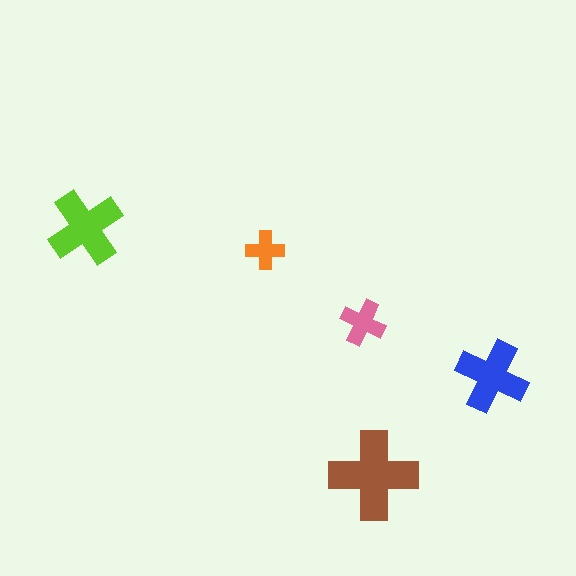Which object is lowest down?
The brown cross is bottommost.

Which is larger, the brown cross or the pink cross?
The brown one.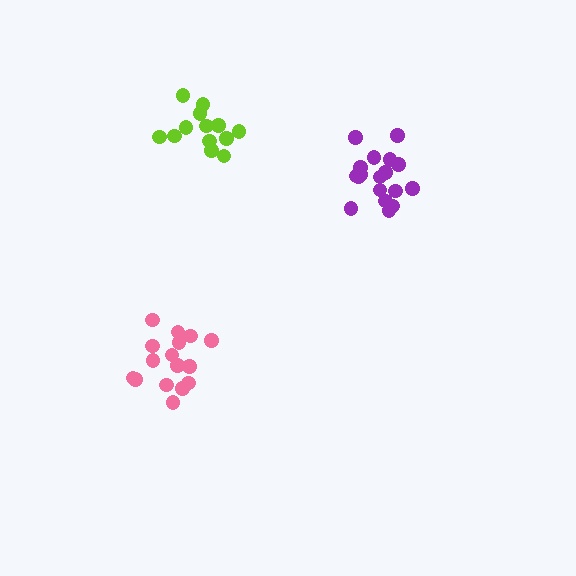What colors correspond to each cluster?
The clusters are colored: lime, purple, pink.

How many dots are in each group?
Group 1: 13 dots, Group 2: 18 dots, Group 3: 16 dots (47 total).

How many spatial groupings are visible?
There are 3 spatial groupings.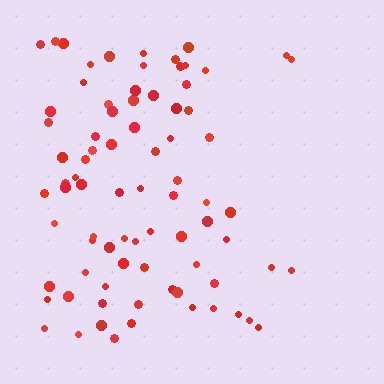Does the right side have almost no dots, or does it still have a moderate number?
Still a moderate number, just noticeably fewer than the left.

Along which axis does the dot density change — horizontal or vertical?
Horizontal.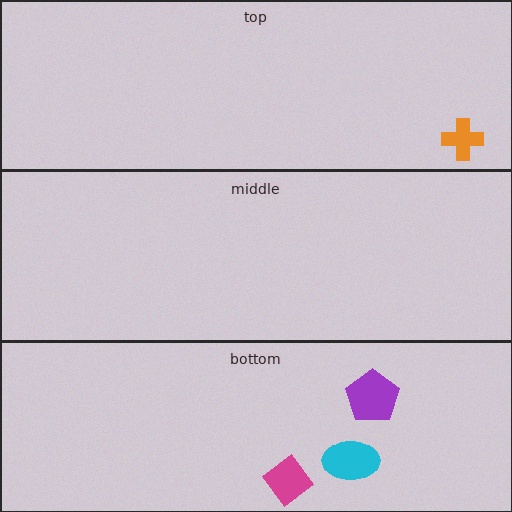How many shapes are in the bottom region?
3.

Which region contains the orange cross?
The top region.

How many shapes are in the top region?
1.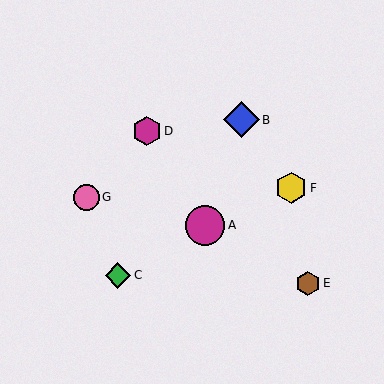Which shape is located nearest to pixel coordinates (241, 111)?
The blue diamond (labeled B) at (241, 120) is nearest to that location.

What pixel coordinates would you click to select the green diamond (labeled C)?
Click at (118, 275) to select the green diamond C.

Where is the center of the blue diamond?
The center of the blue diamond is at (241, 120).